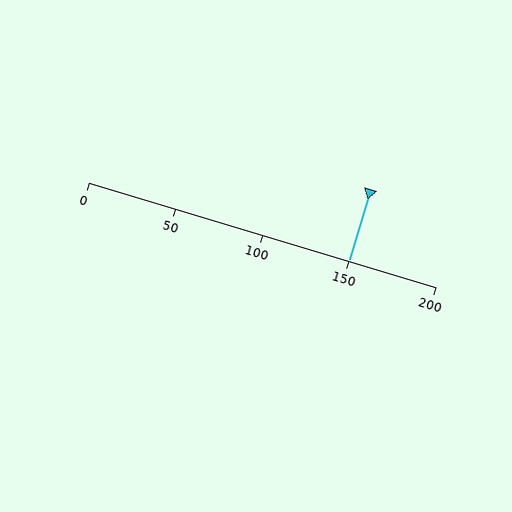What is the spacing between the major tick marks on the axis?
The major ticks are spaced 50 apart.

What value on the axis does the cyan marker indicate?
The marker indicates approximately 150.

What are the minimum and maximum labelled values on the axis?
The axis runs from 0 to 200.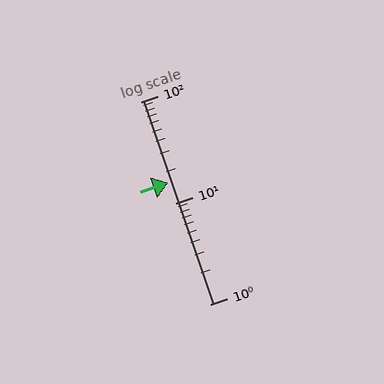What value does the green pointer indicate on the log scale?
The pointer indicates approximately 16.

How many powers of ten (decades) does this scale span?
The scale spans 2 decades, from 1 to 100.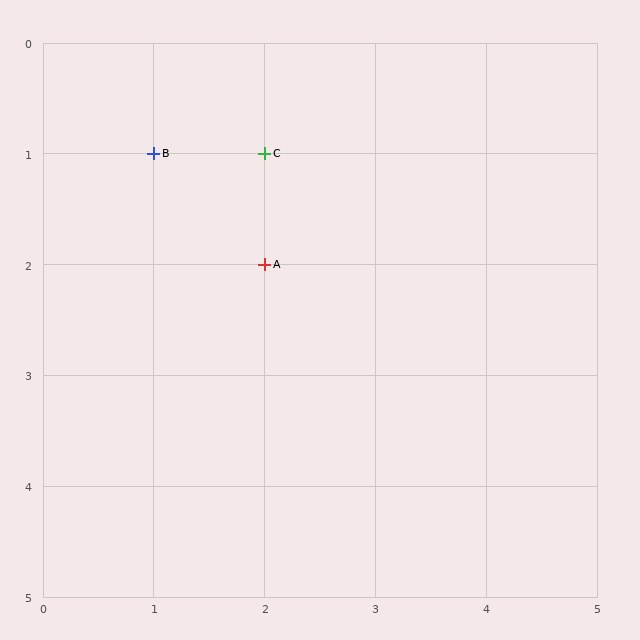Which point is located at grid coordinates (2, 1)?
Point C is at (2, 1).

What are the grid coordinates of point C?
Point C is at grid coordinates (2, 1).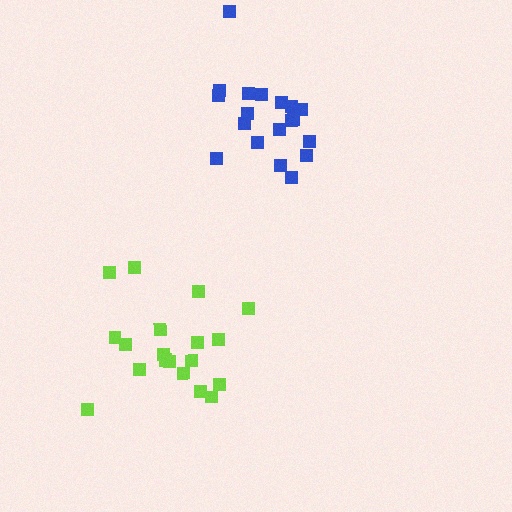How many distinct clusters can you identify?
There are 2 distinct clusters.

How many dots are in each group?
Group 1: 20 dots, Group 2: 19 dots (39 total).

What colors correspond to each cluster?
The clusters are colored: lime, blue.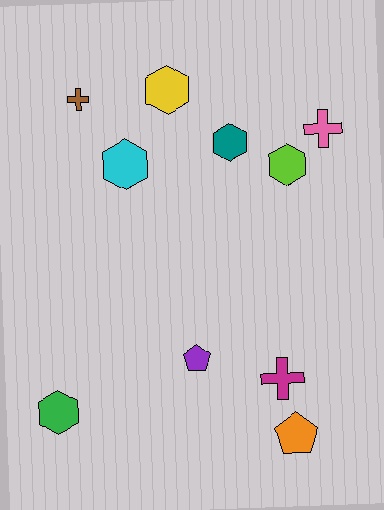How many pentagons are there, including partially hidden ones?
There are 2 pentagons.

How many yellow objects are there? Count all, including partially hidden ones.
There is 1 yellow object.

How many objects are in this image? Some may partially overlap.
There are 10 objects.